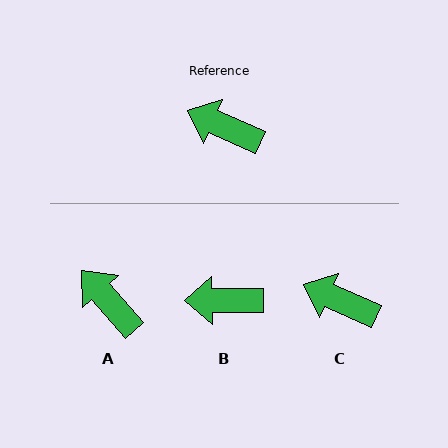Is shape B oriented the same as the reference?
No, it is off by about 24 degrees.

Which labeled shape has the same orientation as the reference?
C.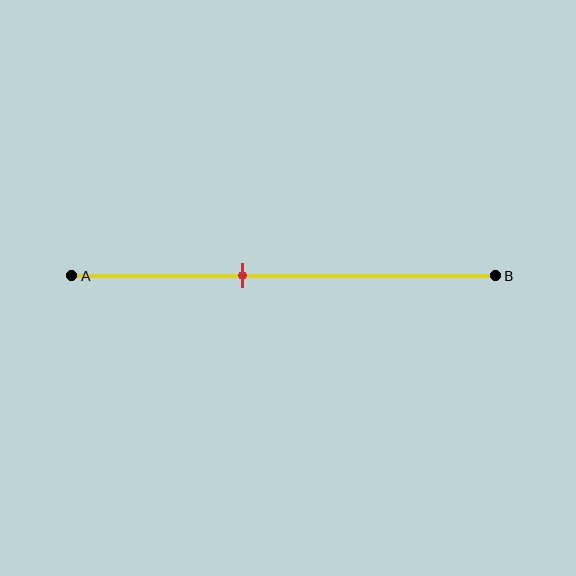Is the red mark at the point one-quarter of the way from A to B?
No, the mark is at about 40% from A, not at the 25% one-quarter point.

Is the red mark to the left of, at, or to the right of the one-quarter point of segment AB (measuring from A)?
The red mark is to the right of the one-quarter point of segment AB.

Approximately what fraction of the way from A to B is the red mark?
The red mark is approximately 40% of the way from A to B.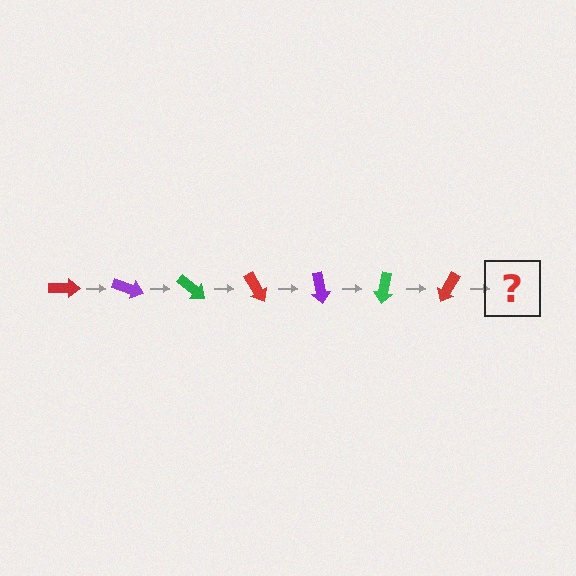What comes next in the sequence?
The next element should be a purple arrow, rotated 140 degrees from the start.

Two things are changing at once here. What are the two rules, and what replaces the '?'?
The two rules are that it rotates 20 degrees each step and the color cycles through red, purple, and green. The '?' should be a purple arrow, rotated 140 degrees from the start.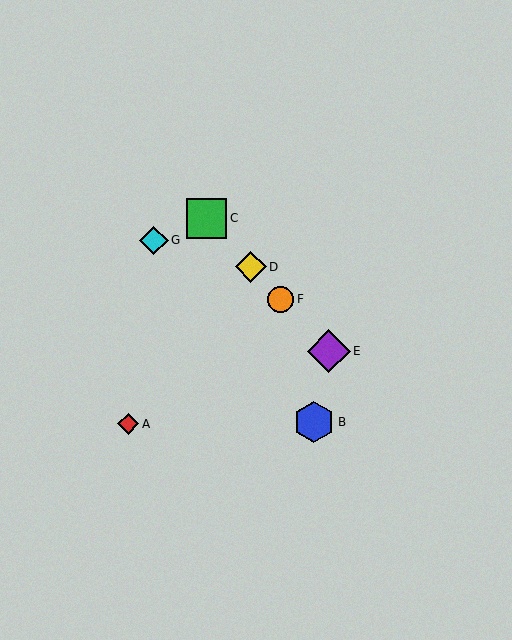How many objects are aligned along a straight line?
4 objects (C, D, E, F) are aligned along a straight line.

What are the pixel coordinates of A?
Object A is at (128, 424).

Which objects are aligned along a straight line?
Objects C, D, E, F are aligned along a straight line.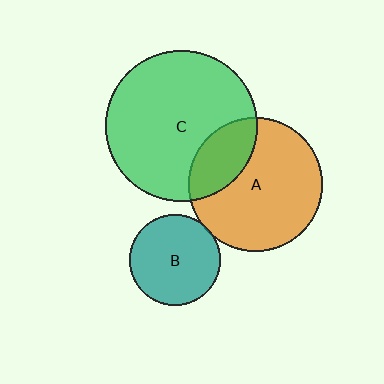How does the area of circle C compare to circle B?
Approximately 2.8 times.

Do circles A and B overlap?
Yes.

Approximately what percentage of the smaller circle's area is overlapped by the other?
Approximately 5%.